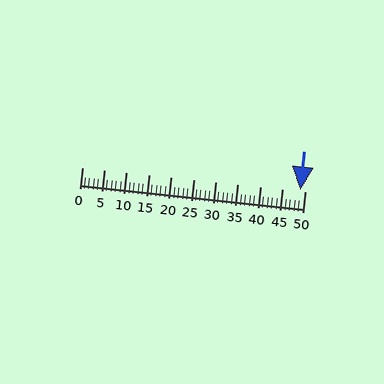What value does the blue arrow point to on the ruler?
The blue arrow points to approximately 49.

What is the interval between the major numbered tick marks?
The major tick marks are spaced 5 units apart.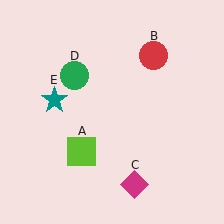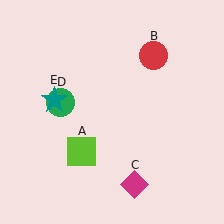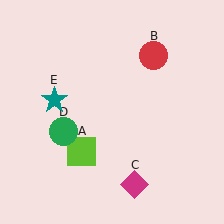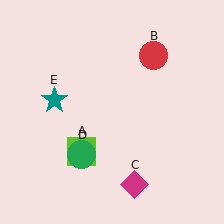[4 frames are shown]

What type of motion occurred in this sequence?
The green circle (object D) rotated counterclockwise around the center of the scene.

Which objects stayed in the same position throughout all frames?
Lime square (object A) and red circle (object B) and magenta diamond (object C) and teal star (object E) remained stationary.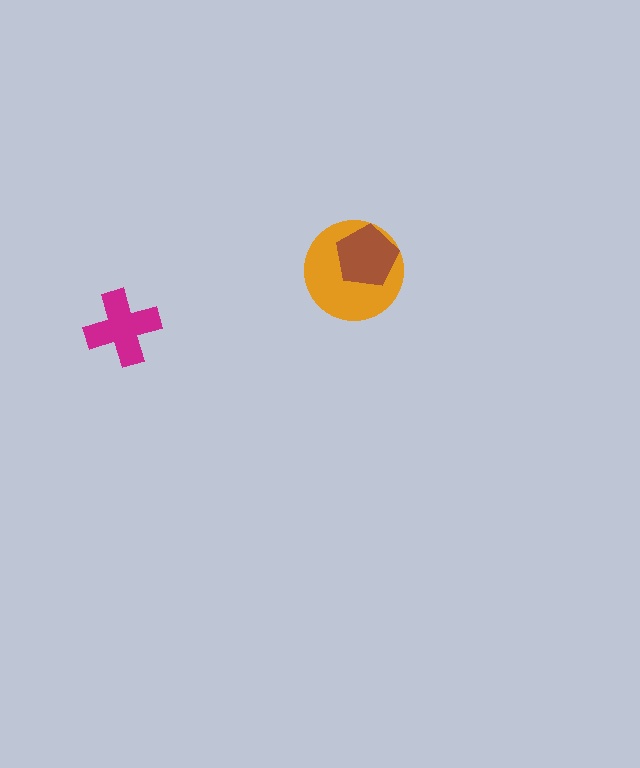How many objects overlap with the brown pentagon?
1 object overlaps with the brown pentagon.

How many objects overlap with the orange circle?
1 object overlaps with the orange circle.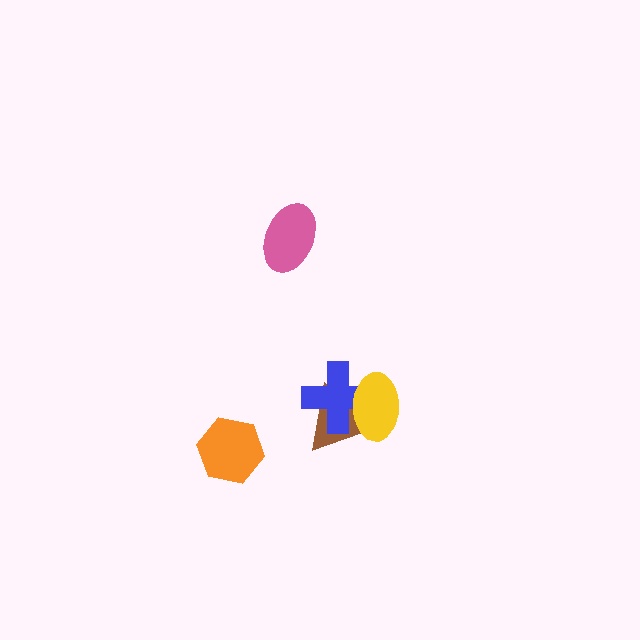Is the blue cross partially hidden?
Yes, it is partially covered by another shape.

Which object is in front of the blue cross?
The yellow ellipse is in front of the blue cross.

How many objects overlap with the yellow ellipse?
2 objects overlap with the yellow ellipse.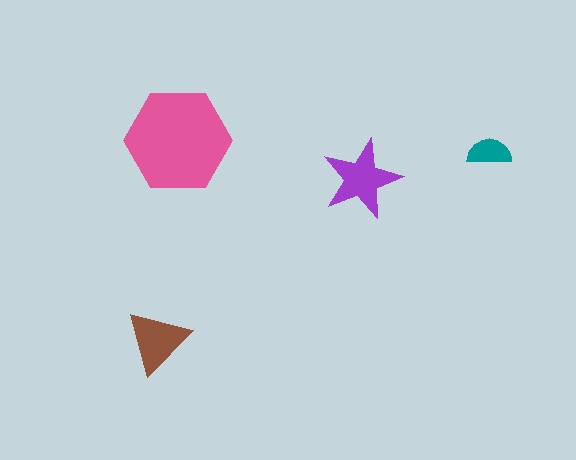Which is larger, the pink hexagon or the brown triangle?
The pink hexagon.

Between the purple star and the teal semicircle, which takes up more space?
The purple star.